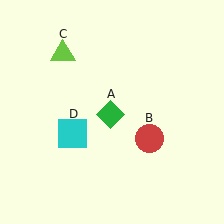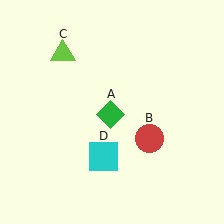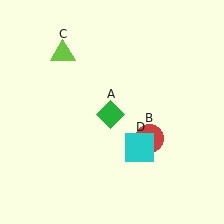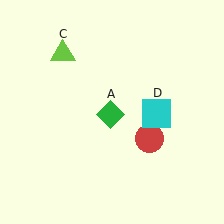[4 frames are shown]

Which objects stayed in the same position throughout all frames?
Green diamond (object A) and red circle (object B) and lime triangle (object C) remained stationary.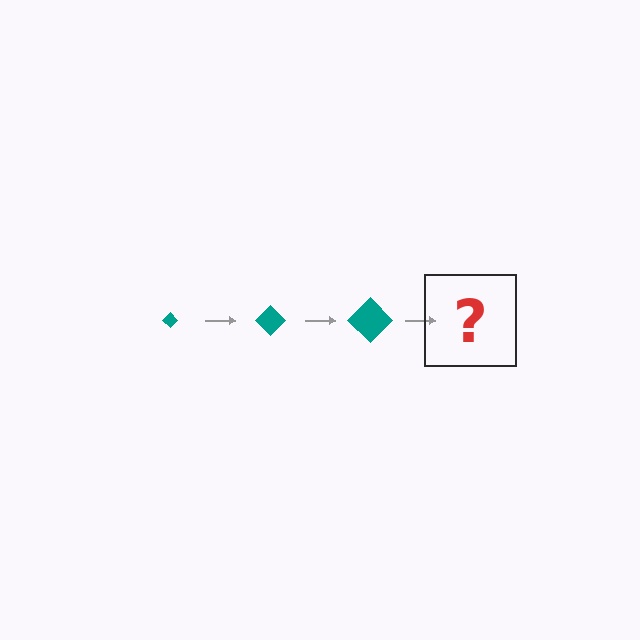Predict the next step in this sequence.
The next step is a teal diamond, larger than the previous one.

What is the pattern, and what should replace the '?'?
The pattern is that the diamond gets progressively larger each step. The '?' should be a teal diamond, larger than the previous one.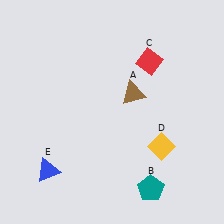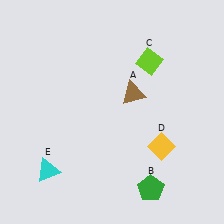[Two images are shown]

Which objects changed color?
B changed from teal to green. C changed from red to lime. E changed from blue to cyan.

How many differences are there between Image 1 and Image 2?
There are 3 differences between the two images.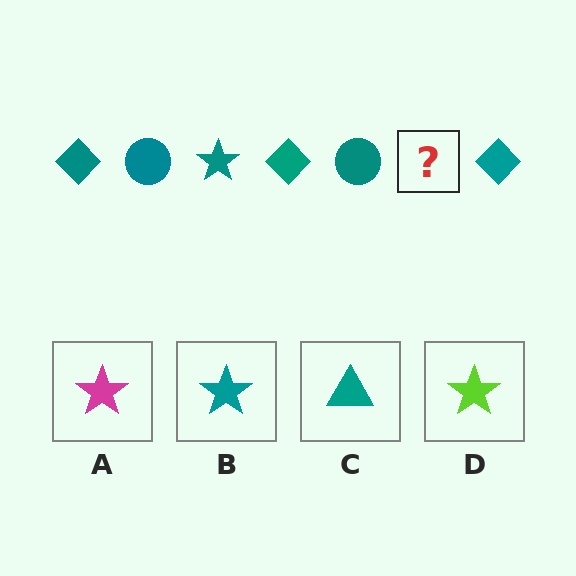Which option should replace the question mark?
Option B.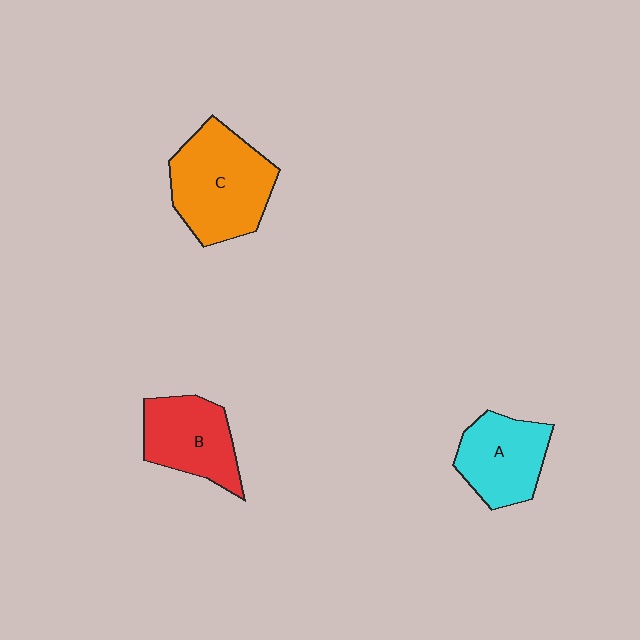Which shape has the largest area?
Shape C (orange).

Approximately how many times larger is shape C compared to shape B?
Approximately 1.4 times.